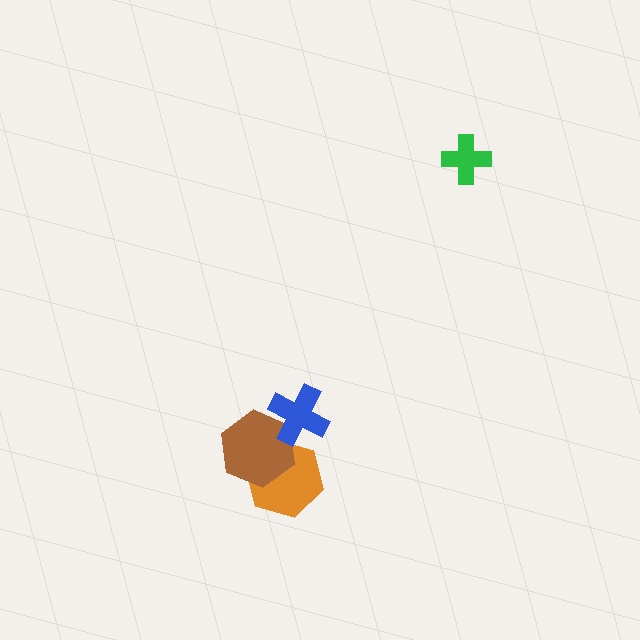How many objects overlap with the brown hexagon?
2 objects overlap with the brown hexagon.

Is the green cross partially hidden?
No, no other shape covers it.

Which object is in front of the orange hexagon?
The brown hexagon is in front of the orange hexagon.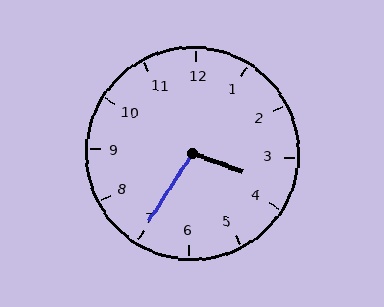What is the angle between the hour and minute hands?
Approximately 102 degrees.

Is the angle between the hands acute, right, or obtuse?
It is obtuse.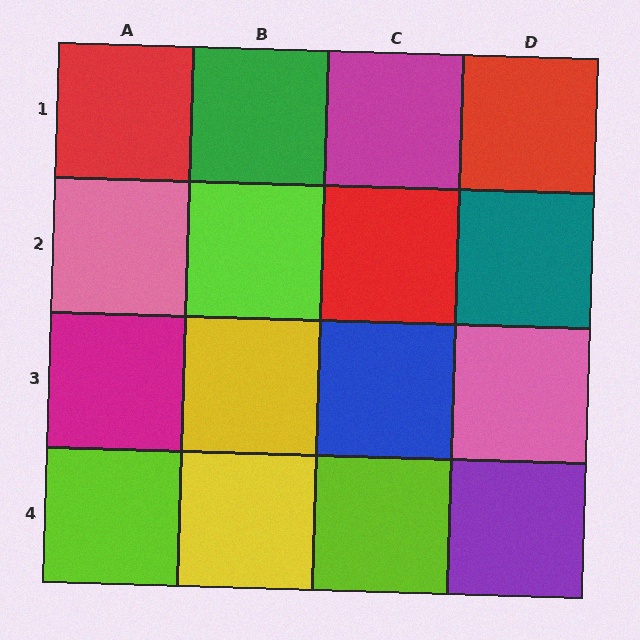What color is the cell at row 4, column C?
Lime.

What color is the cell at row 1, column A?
Red.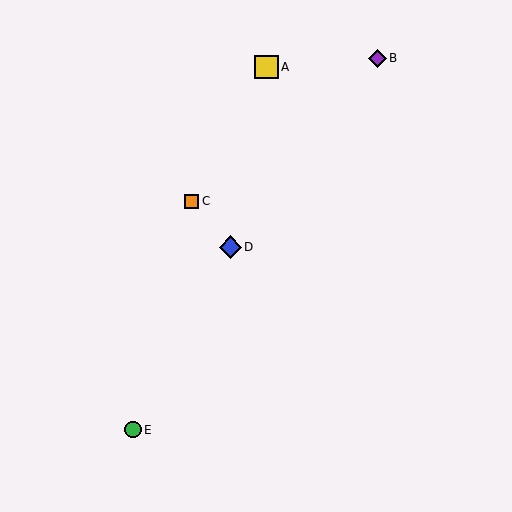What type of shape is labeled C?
Shape C is an orange square.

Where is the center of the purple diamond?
The center of the purple diamond is at (378, 58).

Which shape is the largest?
The yellow square (labeled A) is the largest.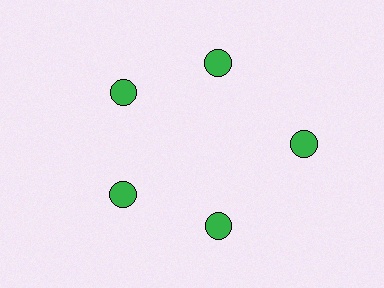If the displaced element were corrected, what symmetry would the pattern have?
It would have 5-fold rotational symmetry — the pattern would map onto itself every 72 degrees.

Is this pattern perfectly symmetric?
No. The 5 green circles are arranged in a ring, but one element near the 3 o'clock position is pushed outward from the center, breaking the 5-fold rotational symmetry.